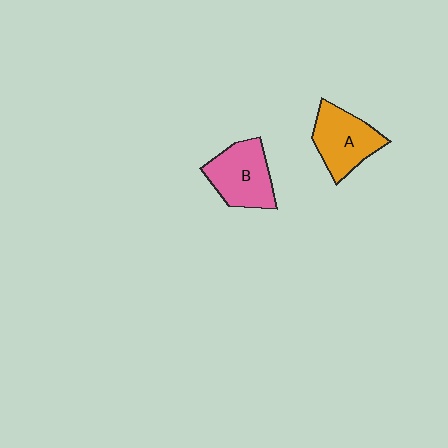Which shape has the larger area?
Shape B (pink).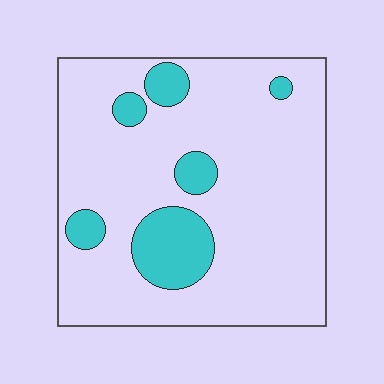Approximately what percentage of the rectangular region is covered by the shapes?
Approximately 15%.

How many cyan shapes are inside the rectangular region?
6.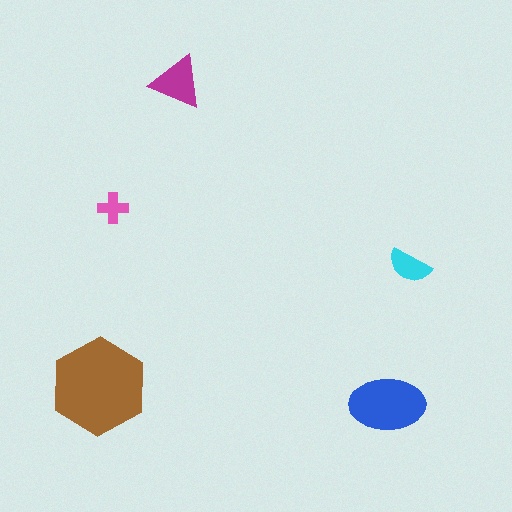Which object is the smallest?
The pink cross.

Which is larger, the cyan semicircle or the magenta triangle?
The magenta triangle.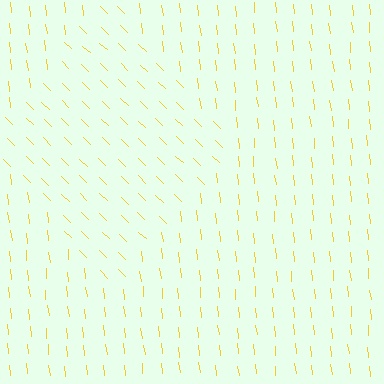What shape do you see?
I see a diamond.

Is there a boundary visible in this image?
Yes, there is a texture boundary formed by a change in line orientation.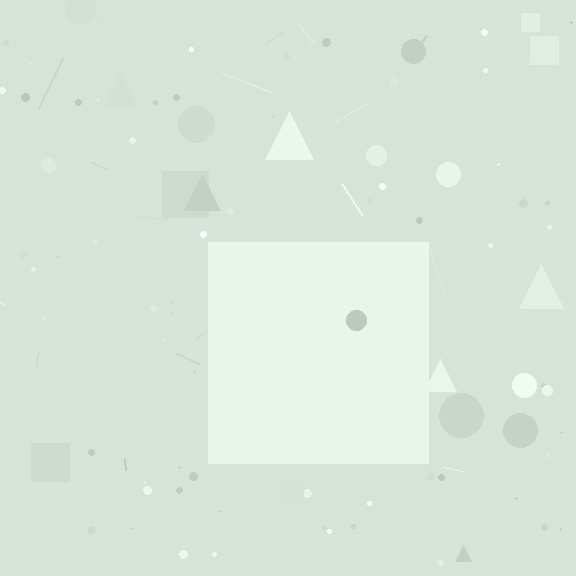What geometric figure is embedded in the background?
A square is embedded in the background.